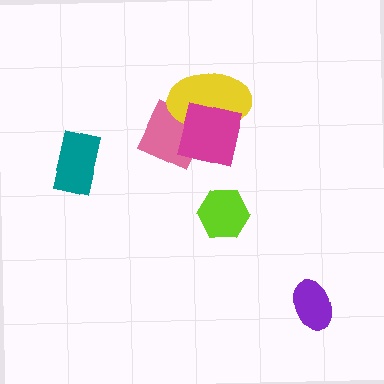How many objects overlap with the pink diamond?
2 objects overlap with the pink diamond.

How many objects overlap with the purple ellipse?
0 objects overlap with the purple ellipse.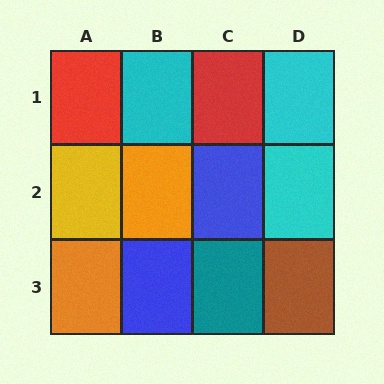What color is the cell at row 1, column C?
Red.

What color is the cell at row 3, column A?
Orange.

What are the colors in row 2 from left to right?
Yellow, orange, blue, cyan.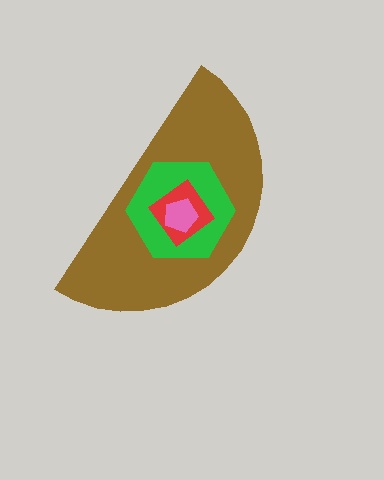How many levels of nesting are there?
4.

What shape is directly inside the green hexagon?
The red diamond.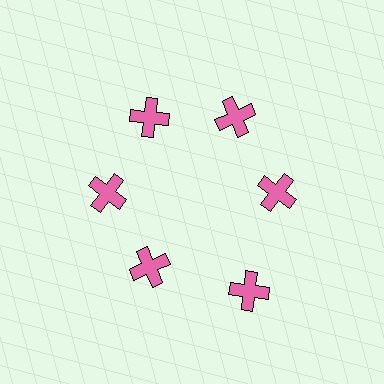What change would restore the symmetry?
The symmetry would be restored by moving it inward, back onto the ring so that all 6 crosses sit at equal angles and equal distance from the center.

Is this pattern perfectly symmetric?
No. The 6 pink crosses are arranged in a ring, but one element near the 5 o'clock position is pushed outward from the center, breaking the 6-fold rotational symmetry.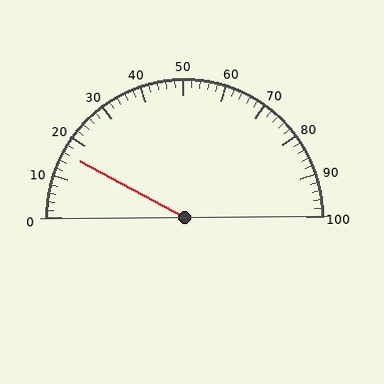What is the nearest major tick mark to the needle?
The nearest major tick mark is 20.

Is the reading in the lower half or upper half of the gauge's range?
The reading is in the lower half of the range (0 to 100).